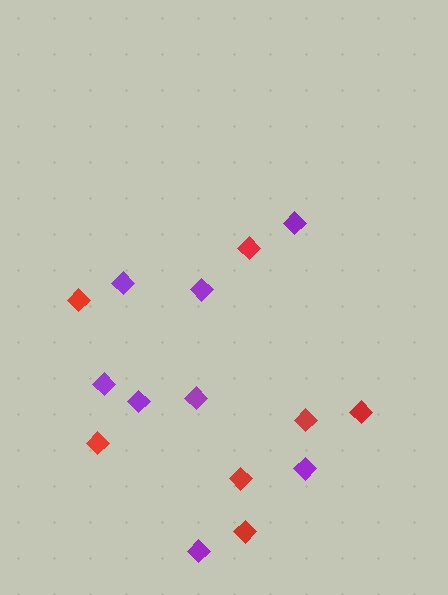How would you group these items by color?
There are 2 groups: one group of purple diamonds (8) and one group of red diamonds (7).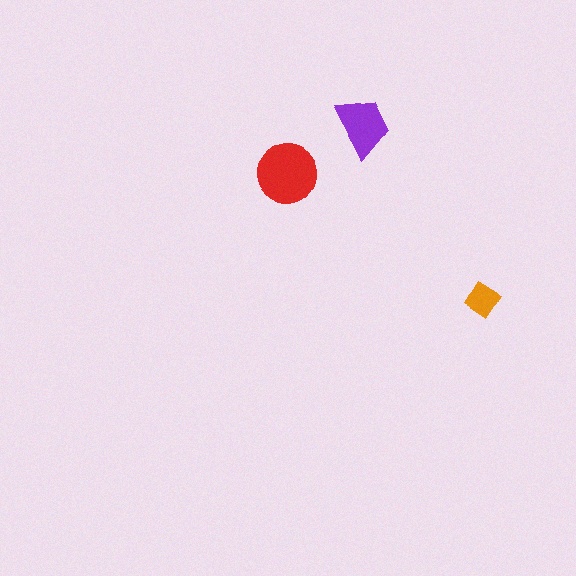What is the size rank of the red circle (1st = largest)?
1st.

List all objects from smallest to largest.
The orange diamond, the purple trapezoid, the red circle.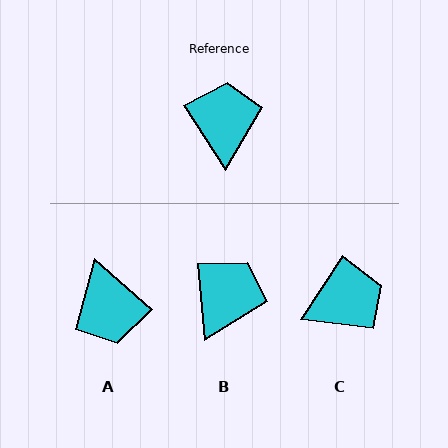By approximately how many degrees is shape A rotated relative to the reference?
Approximately 164 degrees clockwise.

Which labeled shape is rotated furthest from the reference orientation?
A, about 164 degrees away.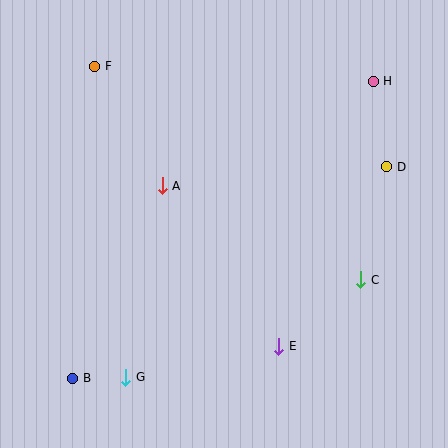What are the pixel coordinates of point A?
Point A is at (162, 186).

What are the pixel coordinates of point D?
Point D is at (387, 167).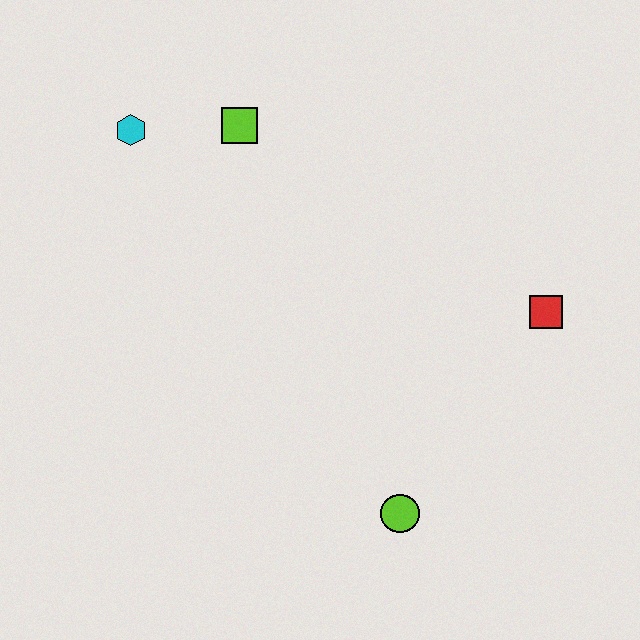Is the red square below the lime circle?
No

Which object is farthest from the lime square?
The lime circle is farthest from the lime square.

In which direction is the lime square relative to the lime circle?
The lime square is above the lime circle.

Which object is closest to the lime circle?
The red square is closest to the lime circle.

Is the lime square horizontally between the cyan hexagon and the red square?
Yes